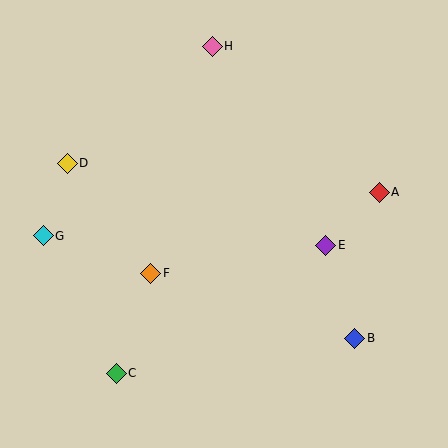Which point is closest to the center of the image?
Point F at (151, 273) is closest to the center.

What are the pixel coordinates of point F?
Point F is at (151, 273).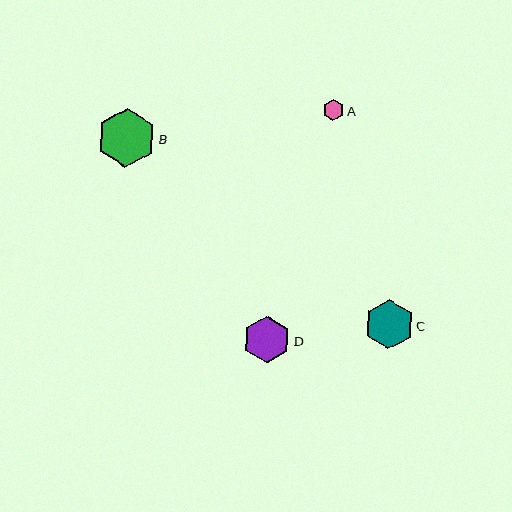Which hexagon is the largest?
Hexagon B is the largest with a size of approximately 59 pixels.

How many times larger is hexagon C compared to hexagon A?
Hexagon C is approximately 2.3 times the size of hexagon A.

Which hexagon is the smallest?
Hexagon A is the smallest with a size of approximately 21 pixels.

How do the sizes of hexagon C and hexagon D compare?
Hexagon C and hexagon D are approximately the same size.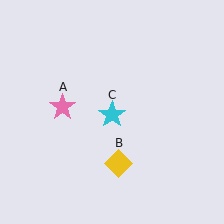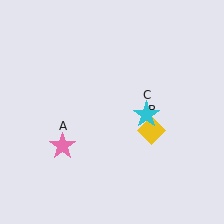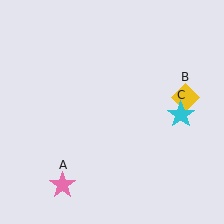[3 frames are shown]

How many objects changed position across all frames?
3 objects changed position: pink star (object A), yellow diamond (object B), cyan star (object C).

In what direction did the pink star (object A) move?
The pink star (object A) moved down.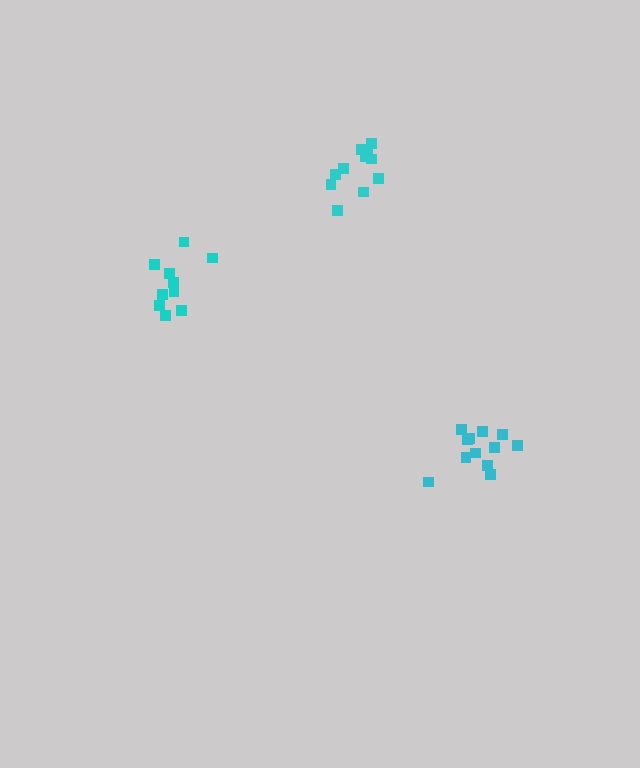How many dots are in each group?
Group 1: 12 dots, Group 2: 10 dots, Group 3: 11 dots (33 total).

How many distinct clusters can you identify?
There are 3 distinct clusters.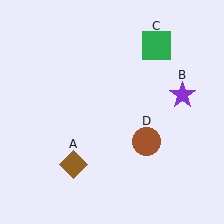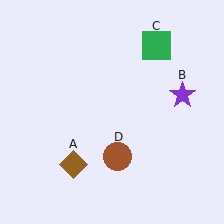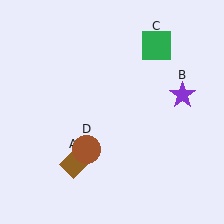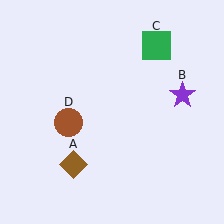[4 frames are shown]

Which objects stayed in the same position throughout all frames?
Brown diamond (object A) and purple star (object B) and green square (object C) remained stationary.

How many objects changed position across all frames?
1 object changed position: brown circle (object D).